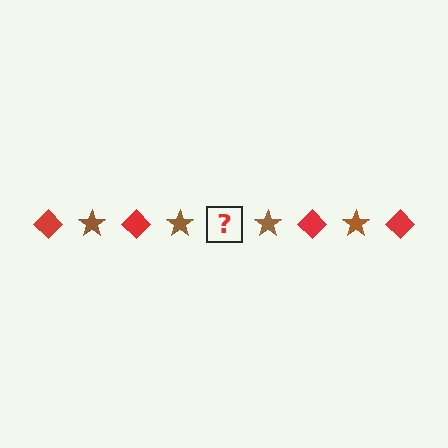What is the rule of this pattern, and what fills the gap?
The rule is that the pattern alternates between red diamond and brown star. The gap should be filled with a red diamond.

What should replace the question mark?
The question mark should be replaced with a red diamond.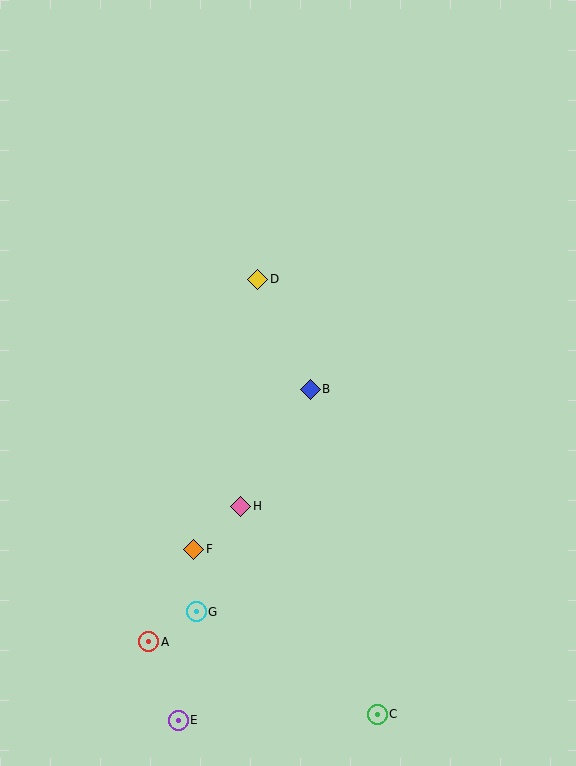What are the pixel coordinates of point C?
Point C is at (377, 714).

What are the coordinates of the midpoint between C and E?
The midpoint between C and E is at (278, 717).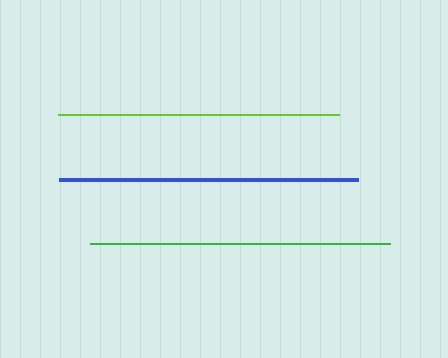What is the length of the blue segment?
The blue segment is approximately 299 pixels long.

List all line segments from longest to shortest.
From longest to shortest: blue, green, lime.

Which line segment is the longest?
The blue line is the longest at approximately 299 pixels.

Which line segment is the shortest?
The lime line is the shortest at approximately 281 pixels.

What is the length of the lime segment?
The lime segment is approximately 281 pixels long.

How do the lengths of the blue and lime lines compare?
The blue and lime lines are approximately the same length.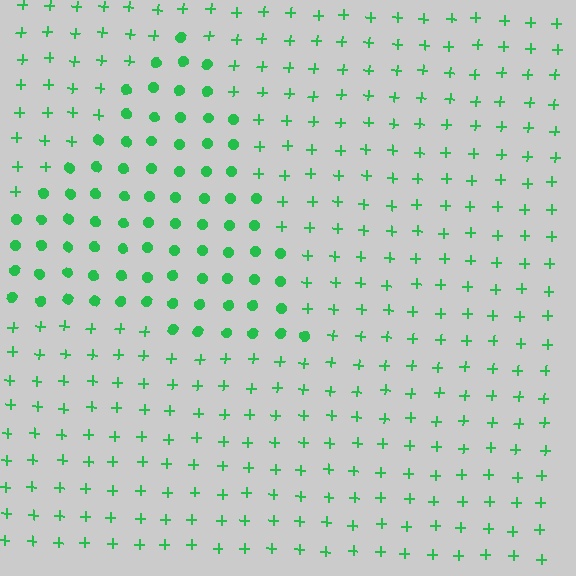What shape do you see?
I see a triangle.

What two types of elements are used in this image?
The image uses circles inside the triangle region and plus signs outside it.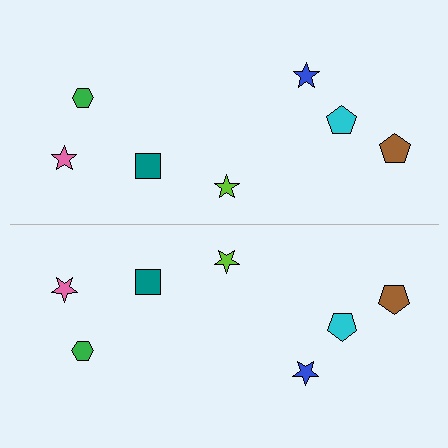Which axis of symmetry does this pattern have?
The pattern has a horizontal axis of symmetry running through the center of the image.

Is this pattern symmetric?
Yes, this pattern has bilateral (reflection) symmetry.